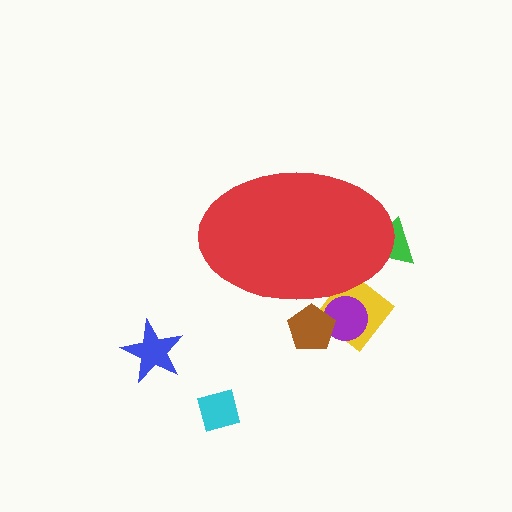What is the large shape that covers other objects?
A red ellipse.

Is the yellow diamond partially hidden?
Yes, the yellow diamond is partially hidden behind the red ellipse.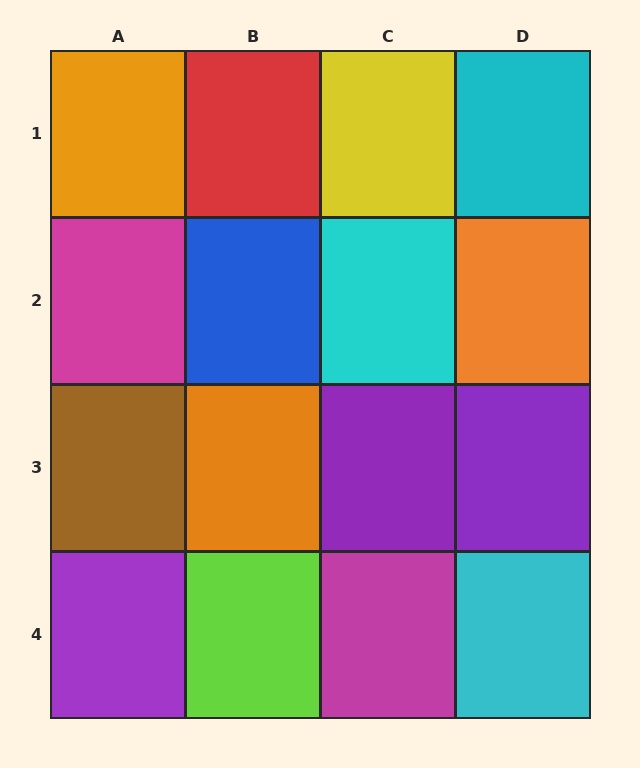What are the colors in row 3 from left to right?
Brown, orange, purple, purple.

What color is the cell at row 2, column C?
Cyan.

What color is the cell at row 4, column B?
Lime.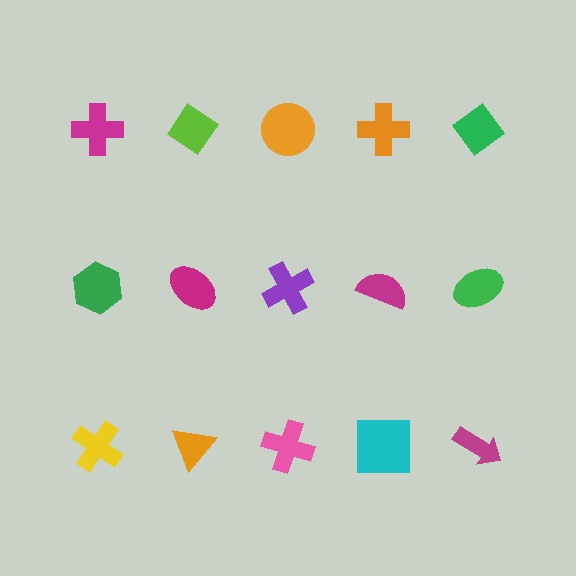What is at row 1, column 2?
A lime diamond.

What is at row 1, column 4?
An orange cross.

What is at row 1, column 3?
An orange circle.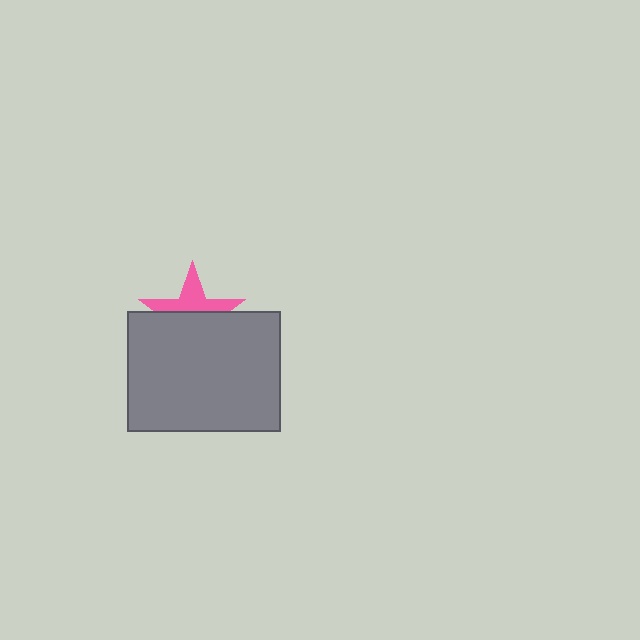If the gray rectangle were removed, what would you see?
You would see the complete pink star.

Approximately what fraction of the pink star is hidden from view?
Roughly 56% of the pink star is hidden behind the gray rectangle.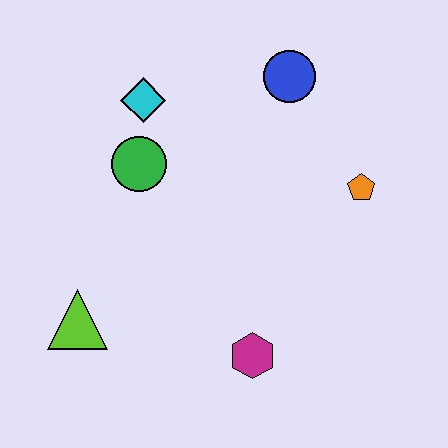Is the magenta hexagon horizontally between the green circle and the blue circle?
Yes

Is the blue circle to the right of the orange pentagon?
No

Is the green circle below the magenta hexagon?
No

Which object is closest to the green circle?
The cyan diamond is closest to the green circle.